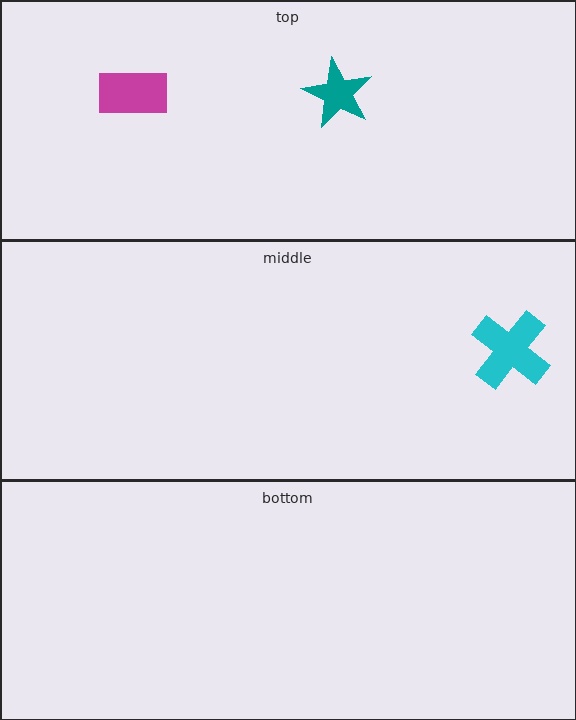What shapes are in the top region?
The magenta rectangle, the teal star.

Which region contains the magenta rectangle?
The top region.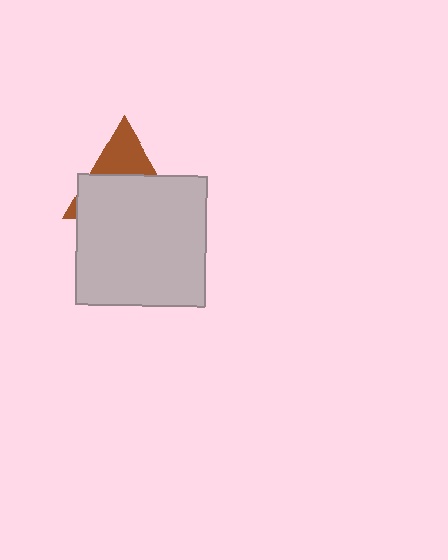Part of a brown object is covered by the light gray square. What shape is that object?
It is a triangle.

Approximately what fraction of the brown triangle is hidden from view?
Roughly 66% of the brown triangle is hidden behind the light gray square.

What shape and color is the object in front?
The object in front is a light gray square.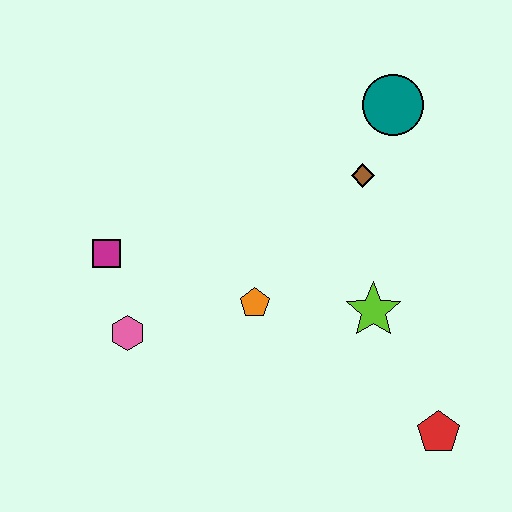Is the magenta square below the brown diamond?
Yes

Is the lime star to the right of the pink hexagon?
Yes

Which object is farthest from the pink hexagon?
The teal circle is farthest from the pink hexagon.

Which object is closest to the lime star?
The orange pentagon is closest to the lime star.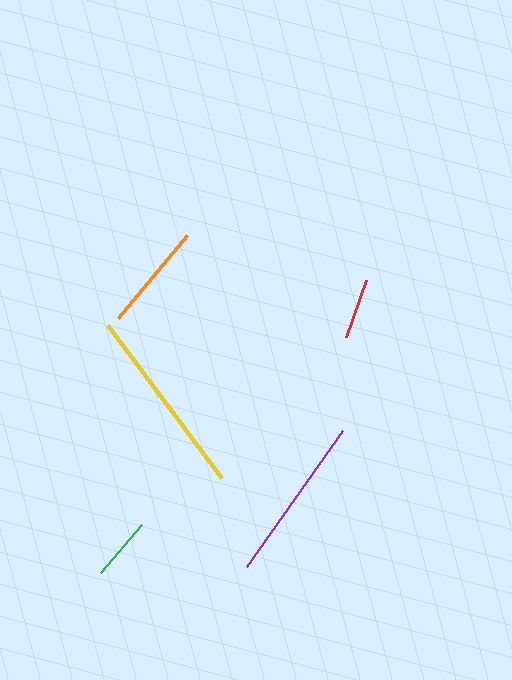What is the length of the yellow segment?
The yellow segment is approximately 191 pixels long.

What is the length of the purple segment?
The purple segment is approximately 167 pixels long.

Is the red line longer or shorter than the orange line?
The orange line is longer than the red line.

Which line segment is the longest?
The yellow line is the longest at approximately 191 pixels.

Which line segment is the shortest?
The red line is the shortest at approximately 60 pixels.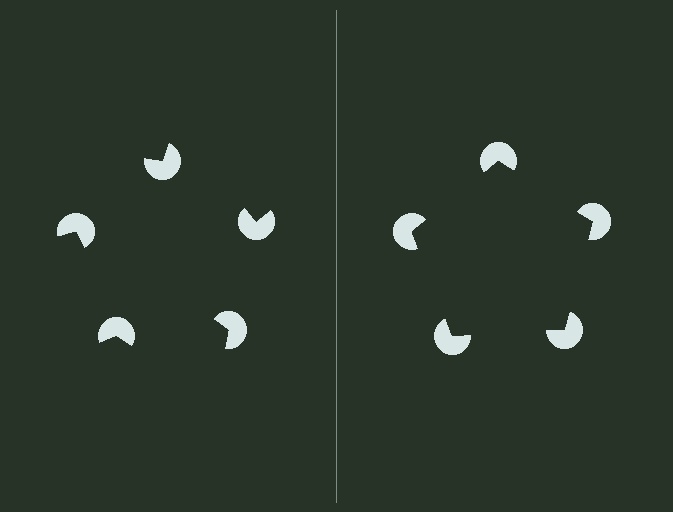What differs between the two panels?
The pac-man discs are positioned identically on both sides; only the wedge orientations differ. On the right they align to a pentagon; on the left they are misaligned.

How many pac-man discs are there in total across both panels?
10 — 5 on each side.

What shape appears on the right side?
An illusory pentagon.